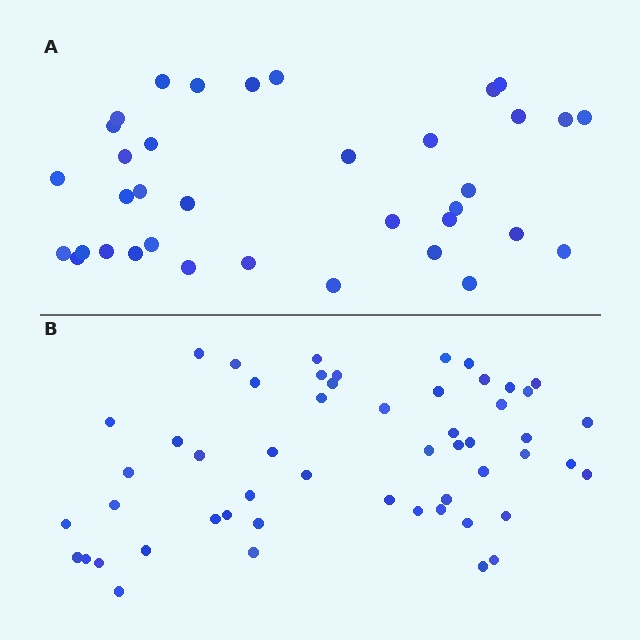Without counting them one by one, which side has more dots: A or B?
Region B (the bottom region) has more dots.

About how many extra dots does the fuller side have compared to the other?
Region B has approximately 15 more dots than region A.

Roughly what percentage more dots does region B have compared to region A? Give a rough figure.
About 45% more.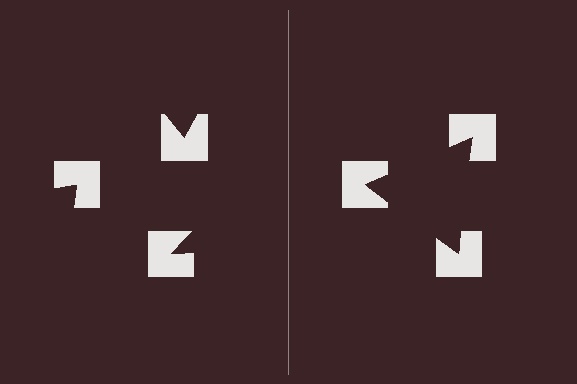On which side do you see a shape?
An illusory triangle appears on the right side. On the left side the wedge cuts are rotated, so no coherent shape forms.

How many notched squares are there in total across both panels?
6 — 3 on each side.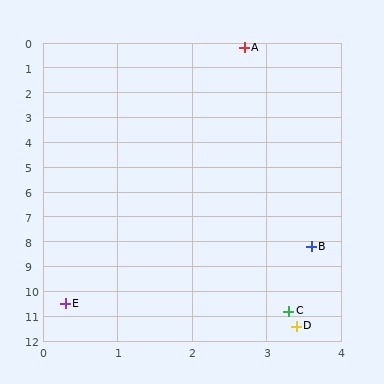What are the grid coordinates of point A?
Point A is at approximately (2.7, 0.2).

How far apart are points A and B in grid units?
Points A and B are about 8.1 grid units apart.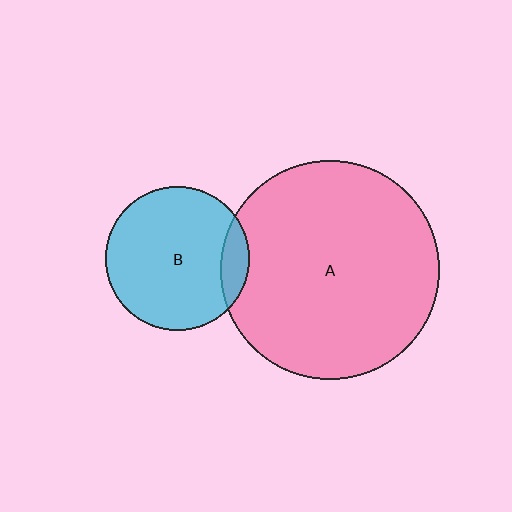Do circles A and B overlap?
Yes.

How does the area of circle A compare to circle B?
Approximately 2.3 times.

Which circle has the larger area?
Circle A (pink).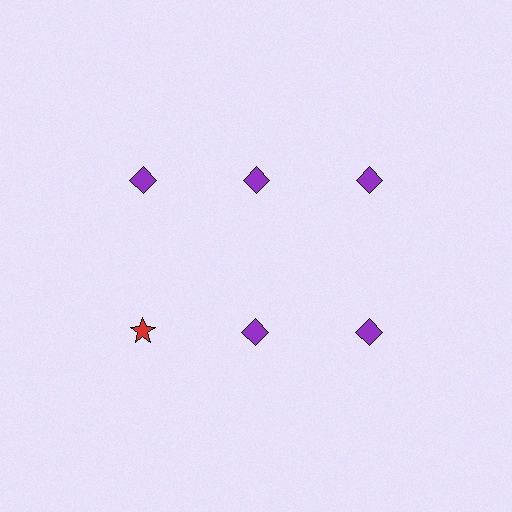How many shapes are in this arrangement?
There are 6 shapes arranged in a grid pattern.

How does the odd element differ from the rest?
It differs in both color (red instead of purple) and shape (star instead of diamond).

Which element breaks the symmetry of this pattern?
The red star in the second row, leftmost column breaks the symmetry. All other shapes are purple diamonds.